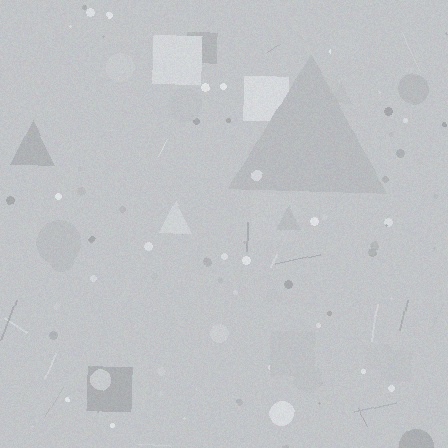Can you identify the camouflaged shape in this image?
The camouflaged shape is a triangle.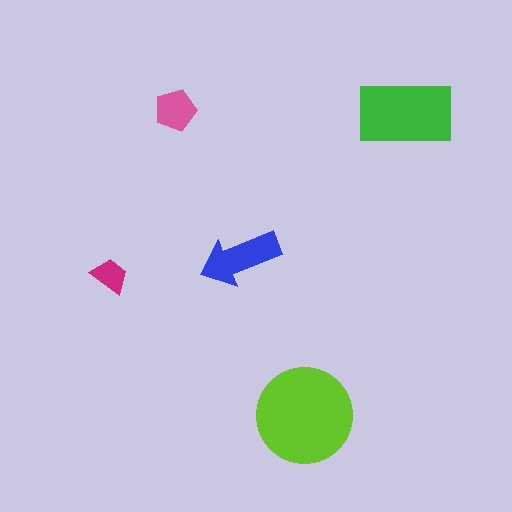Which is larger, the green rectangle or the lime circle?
The lime circle.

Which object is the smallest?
The magenta trapezoid.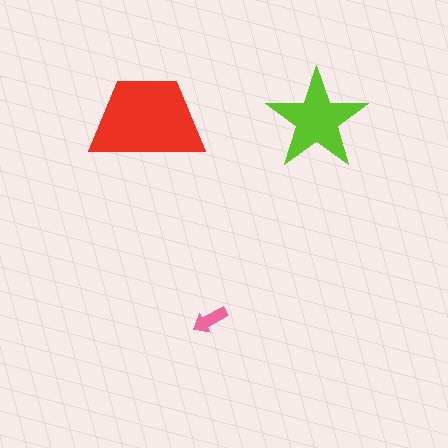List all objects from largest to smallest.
The red trapezoid, the lime star, the pink arrow.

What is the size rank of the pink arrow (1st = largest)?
3rd.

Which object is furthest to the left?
The red trapezoid is leftmost.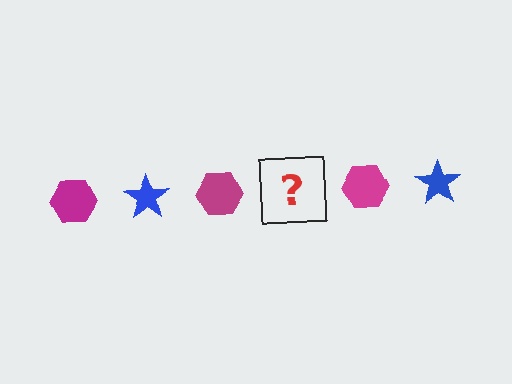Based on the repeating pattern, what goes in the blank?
The blank should be a blue star.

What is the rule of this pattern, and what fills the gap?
The rule is that the pattern alternates between magenta hexagon and blue star. The gap should be filled with a blue star.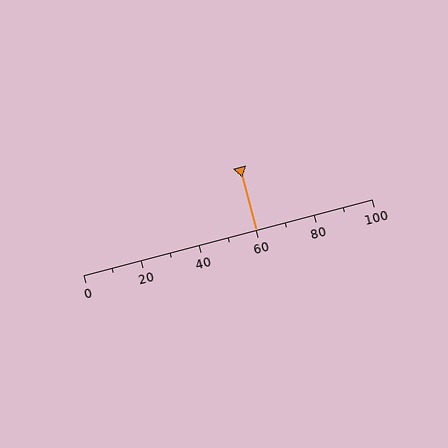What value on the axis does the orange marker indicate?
The marker indicates approximately 60.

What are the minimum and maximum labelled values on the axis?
The axis runs from 0 to 100.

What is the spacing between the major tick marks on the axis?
The major ticks are spaced 20 apart.